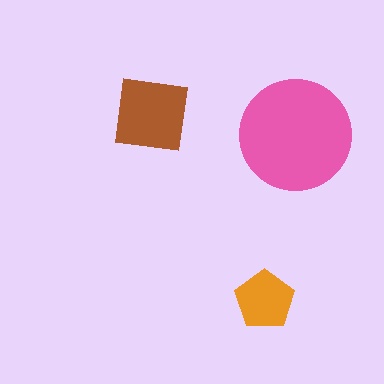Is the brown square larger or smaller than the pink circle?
Smaller.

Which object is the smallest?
The orange pentagon.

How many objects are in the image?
There are 3 objects in the image.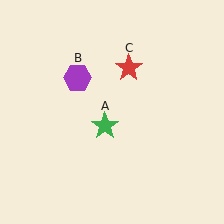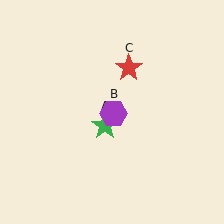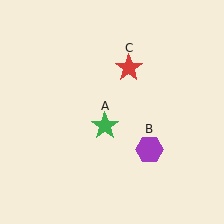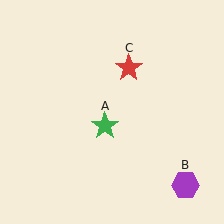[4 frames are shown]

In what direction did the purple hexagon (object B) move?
The purple hexagon (object B) moved down and to the right.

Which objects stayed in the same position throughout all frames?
Green star (object A) and red star (object C) remained stationary.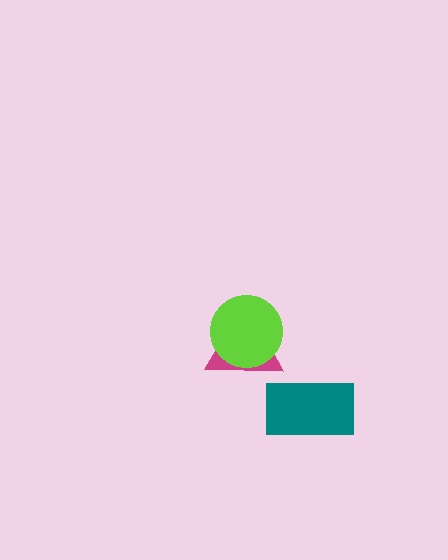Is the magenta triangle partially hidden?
Yes, it is partially covered by another shape.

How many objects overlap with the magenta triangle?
1 object overlaps with the magenta triangle.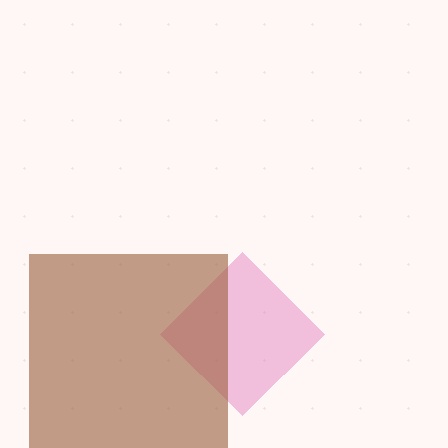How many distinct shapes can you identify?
There are 2 distinct shapes: a pink diamond, a brown square.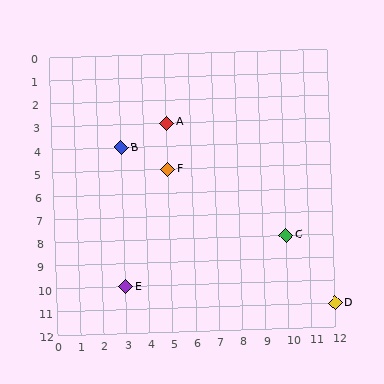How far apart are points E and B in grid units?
Points E and B are 6 rows apart.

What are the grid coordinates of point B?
Point B is at grid coordinates (3, 4).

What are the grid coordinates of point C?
Point C is at grid coordinates (10, 8).